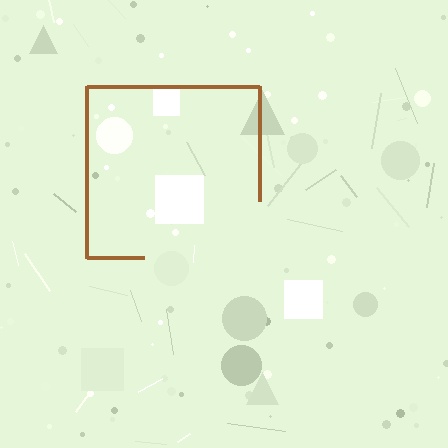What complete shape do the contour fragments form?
The contour fragments form a square.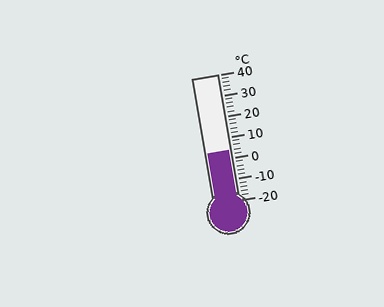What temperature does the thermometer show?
The thermometer shows approximately 4°C.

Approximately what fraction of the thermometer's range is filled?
The thermometer is filled to approximately 40% of its range.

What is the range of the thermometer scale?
The thermometer scale ranges from -20°C to 40°C.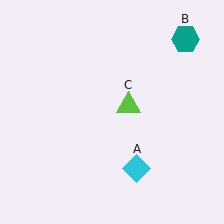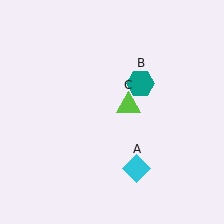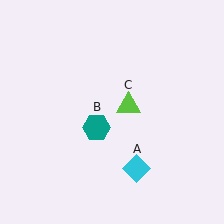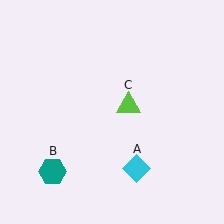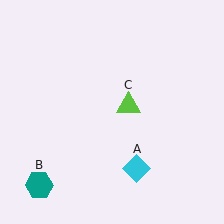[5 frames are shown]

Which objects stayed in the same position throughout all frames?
Cyan diamond (object A) and lime triangle (object C) remained stationary.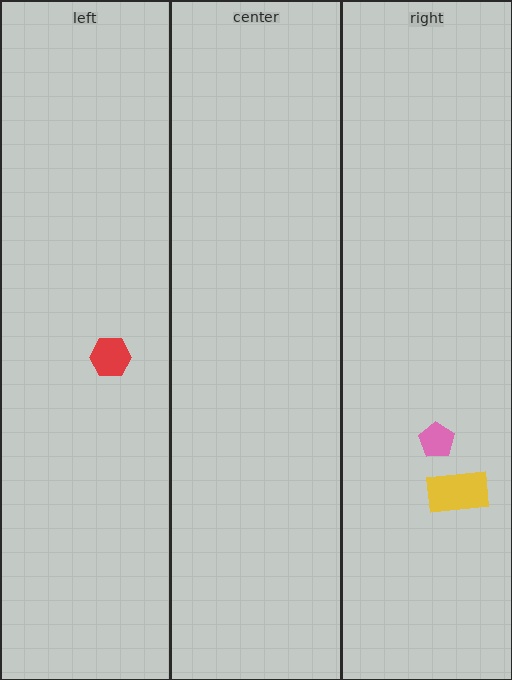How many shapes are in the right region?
2.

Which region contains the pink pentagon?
The right region.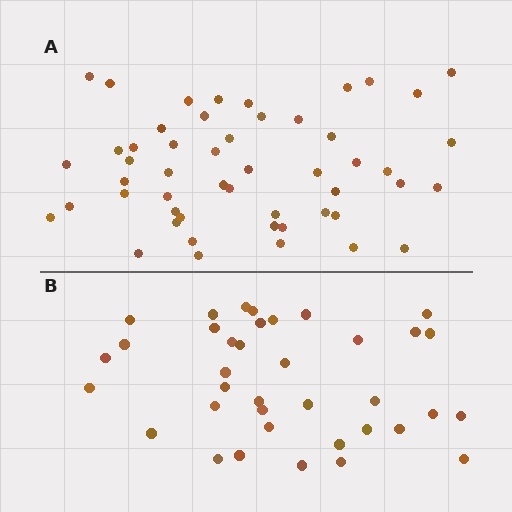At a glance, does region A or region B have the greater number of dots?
Region A (the top region) has more dots.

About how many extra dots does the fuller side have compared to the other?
Region A has approximately 15 more dots than region B.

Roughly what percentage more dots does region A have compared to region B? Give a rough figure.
About 40% more.